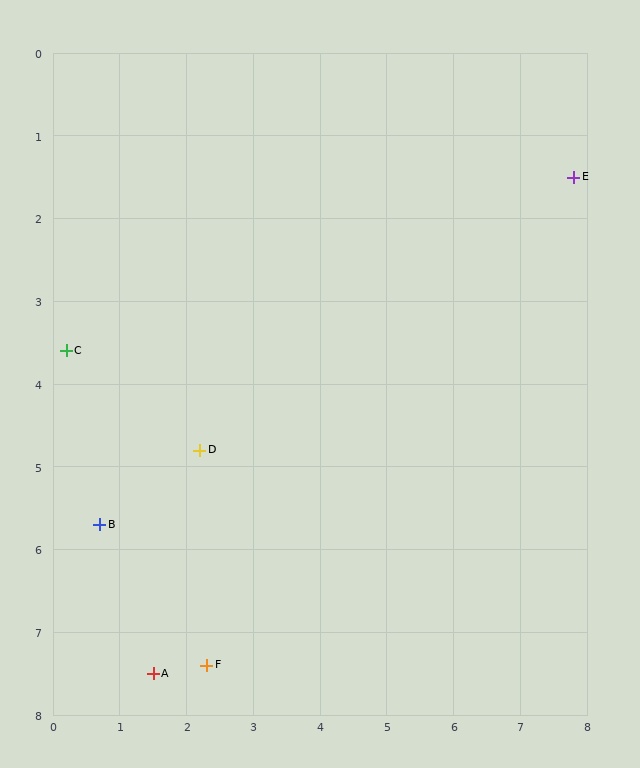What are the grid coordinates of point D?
Point D is at approximately (2.2, 4.8).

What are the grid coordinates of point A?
Point A is at approximately (1.5, 7.5).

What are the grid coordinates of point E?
Point E is at approximately (7.8, 1.5).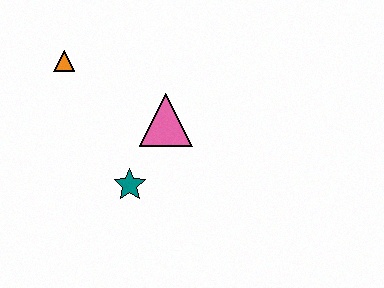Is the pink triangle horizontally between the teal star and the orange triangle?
No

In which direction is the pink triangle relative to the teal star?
The pink triangle is above the teal star.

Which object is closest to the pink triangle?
The teal star is closest to the pink triangle.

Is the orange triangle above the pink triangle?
Yes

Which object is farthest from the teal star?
The orange triangle is farthest from the teal star.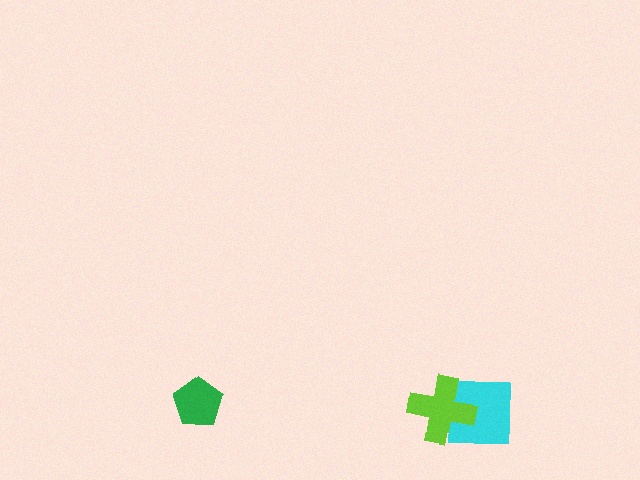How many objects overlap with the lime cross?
1 object overlaps with the lime cross.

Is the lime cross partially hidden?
No, no other shape covers it.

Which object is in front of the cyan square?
The lime cross is in front of the cyan square.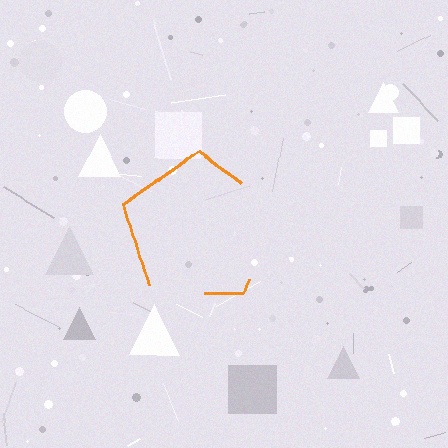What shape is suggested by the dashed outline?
The dashed outline suggests a pentagon.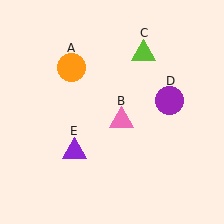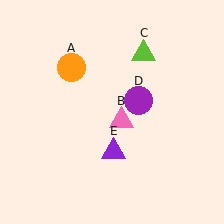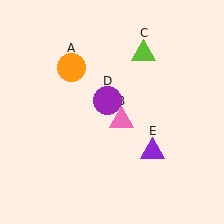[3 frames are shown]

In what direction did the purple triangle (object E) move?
The purple triangle (object E) moved right.